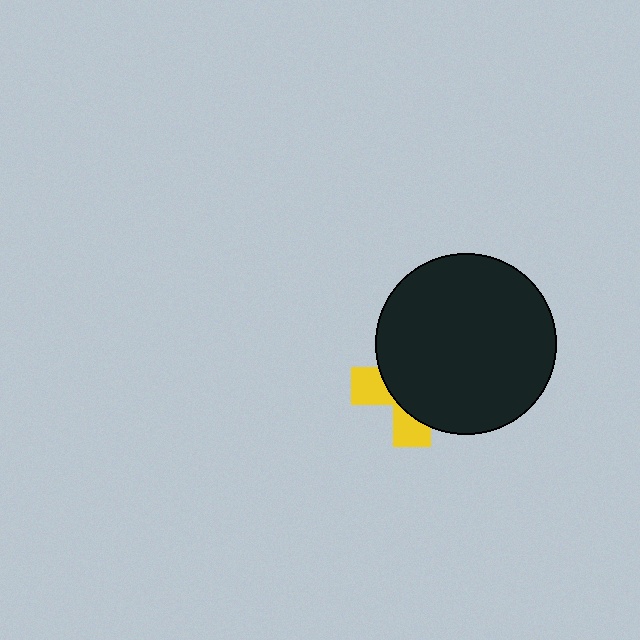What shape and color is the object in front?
The object in front is a black circle.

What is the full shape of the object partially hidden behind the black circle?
The partially hidden object is a yellow cross.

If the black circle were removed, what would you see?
You would see the complete yellow cross.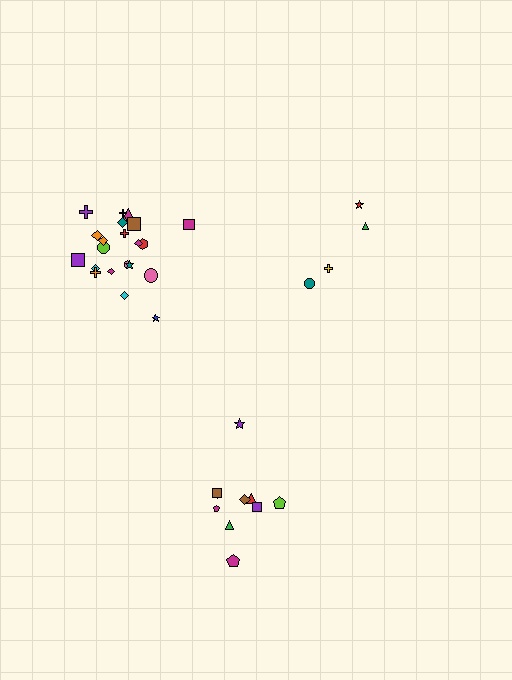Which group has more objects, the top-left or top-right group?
The top-left group.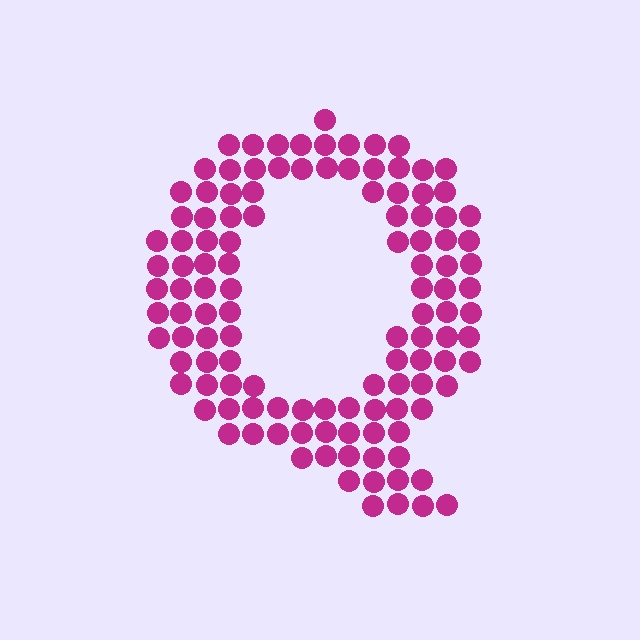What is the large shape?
The large shape is the letter Q.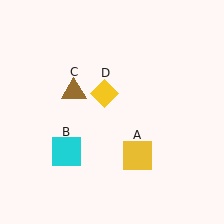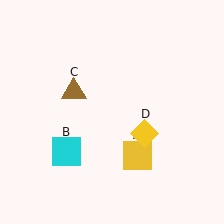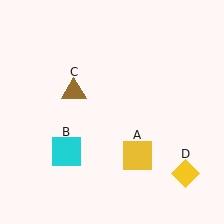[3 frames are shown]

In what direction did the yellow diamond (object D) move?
The yellow diamond (object D) moved down and to the right.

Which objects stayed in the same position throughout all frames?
Yellow square (object A) and cyan square (object B) and brown triangle (object C) remained stationary.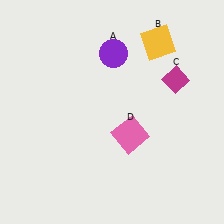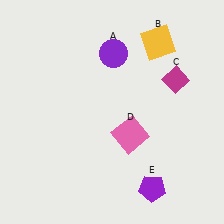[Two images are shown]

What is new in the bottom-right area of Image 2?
A purple pentagon (E) was added in the bottom-right area of Image 2.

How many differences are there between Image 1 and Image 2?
There is 1 difference between the two images.